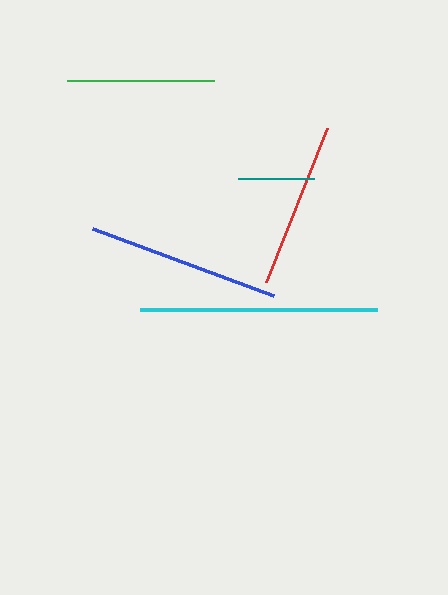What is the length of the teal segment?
The teal segment is approximately 76 pixels long.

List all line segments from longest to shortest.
From longest to shortest: cyan, blue, red, green, teal.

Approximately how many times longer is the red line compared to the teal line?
The red line is approximately 2.2 times the length of the teal line.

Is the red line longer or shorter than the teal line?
The red line is longer than the teal line.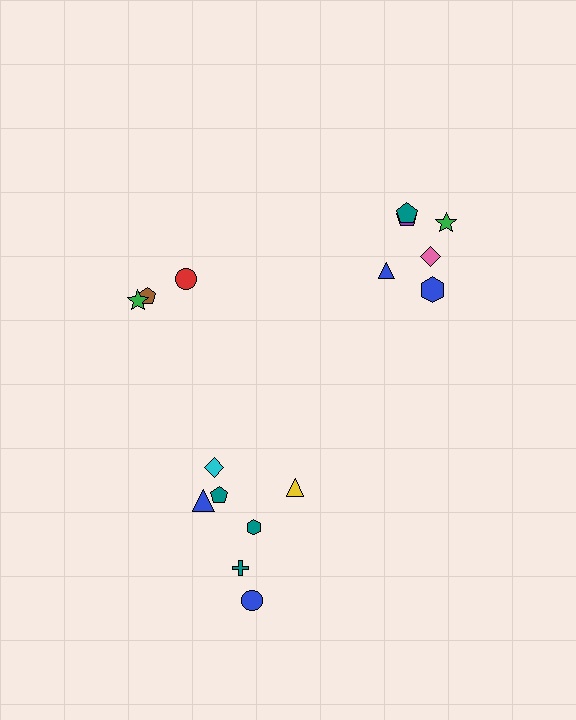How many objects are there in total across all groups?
There are 16 objects.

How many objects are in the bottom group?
There are 7 objects.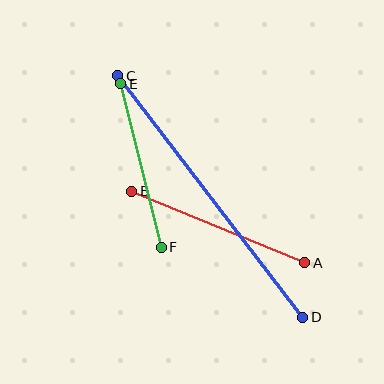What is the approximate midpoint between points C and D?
The midpoint is at approximately (210, 196) pixels.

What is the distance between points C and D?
The distance is approximately 304 pixels.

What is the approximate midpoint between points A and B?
The midpoint is at approximately (218, 227) pixels.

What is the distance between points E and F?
The distance is approximately 169 pixels.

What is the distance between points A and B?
The distance is approximately 188 pixels.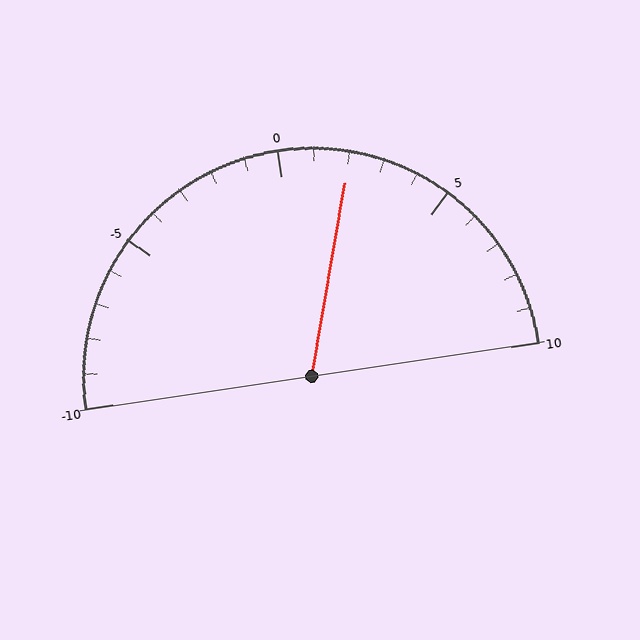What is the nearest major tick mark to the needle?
The nearest major tick mark is 0.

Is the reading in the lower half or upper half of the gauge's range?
The reading is in the upper half of the range (-10 to 10).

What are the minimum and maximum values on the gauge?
The gauge ranges from -10 to 10.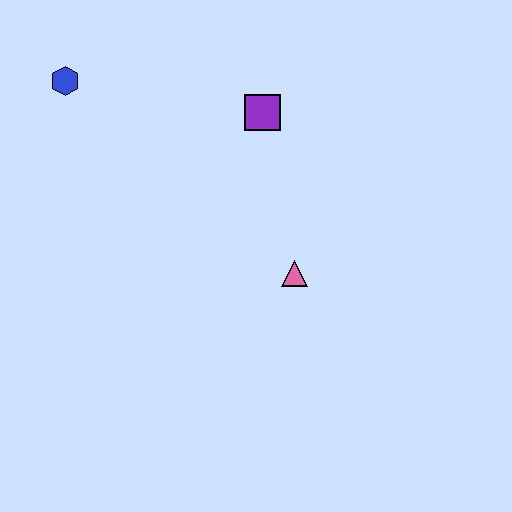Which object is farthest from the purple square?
The blue hexagon is farthest from the purple square.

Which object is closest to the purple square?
The pink triangle is closest to the purple square.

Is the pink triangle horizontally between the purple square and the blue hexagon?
No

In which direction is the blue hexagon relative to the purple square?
The blue hexagon is to the left of the purple square.